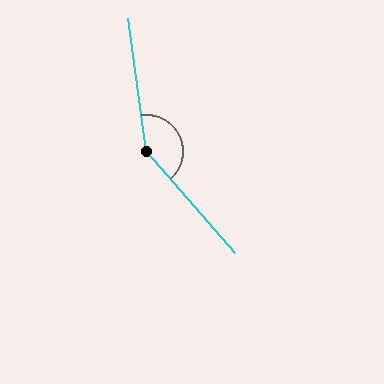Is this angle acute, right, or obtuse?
It is obtuse.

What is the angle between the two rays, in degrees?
Approximately 146 degrees.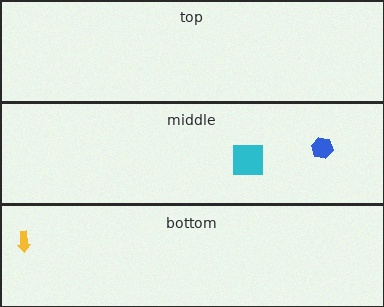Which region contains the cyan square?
The middle region.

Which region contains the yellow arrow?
The bottom region.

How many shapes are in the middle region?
2.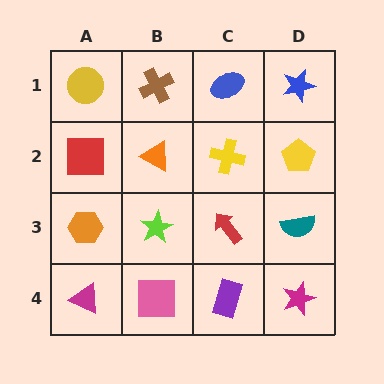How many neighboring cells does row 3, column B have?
4.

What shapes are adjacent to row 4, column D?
A teal semicircle (row 3, column D), a purple rectangle (row 4, column C).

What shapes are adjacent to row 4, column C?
A red arrow (row 3, column C), a pink square (row 4, column B), a magenta star (row 4, column D).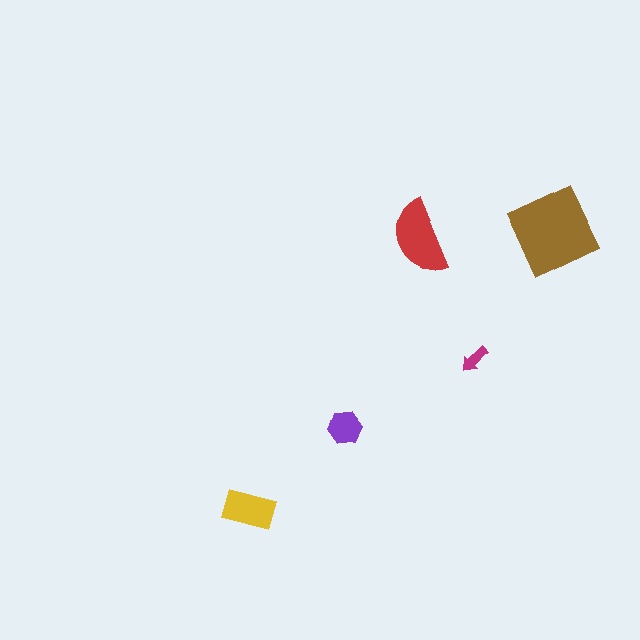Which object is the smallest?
The magenta arrow.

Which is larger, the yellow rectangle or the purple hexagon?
The yellow rectangle.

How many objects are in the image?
There are 5 objects in the image.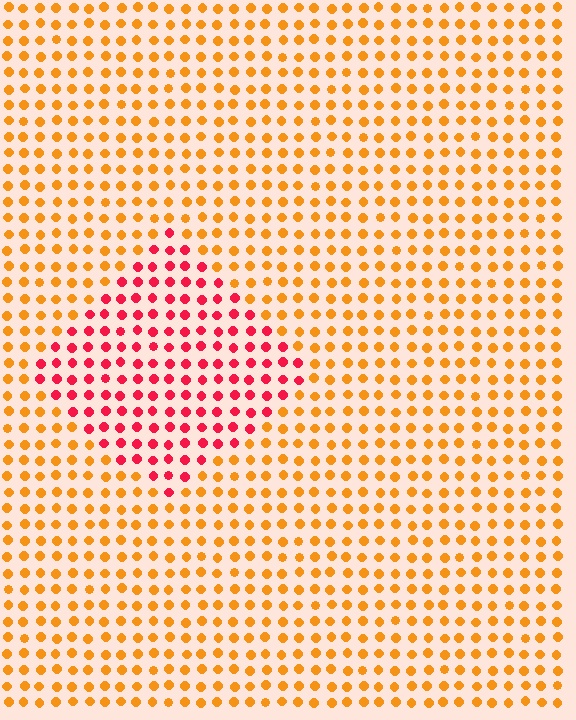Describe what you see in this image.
The image is filled with small orange elements in a uniform arrangement. A diamond-shaped region is visible where the elements are tinted to a slightly different hue, forming a subtle color boundary.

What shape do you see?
I see a diamond.